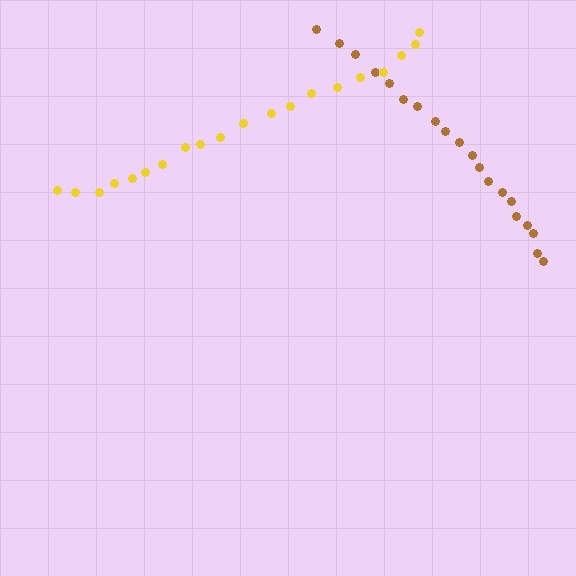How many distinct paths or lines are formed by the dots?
There are 2 distinct paths.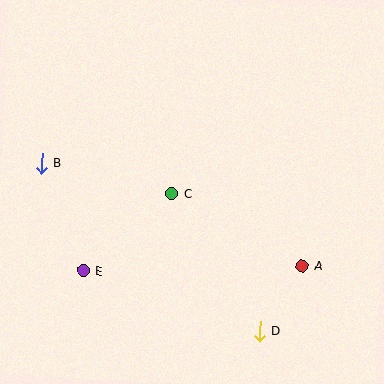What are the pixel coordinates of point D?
Point D is at (260, 331).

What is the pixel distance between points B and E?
The distance between B and E is 115 pixels.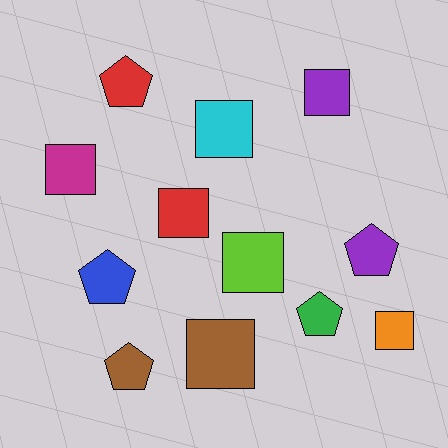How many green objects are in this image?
There is 1 green object.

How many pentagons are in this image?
There are 5 pentagons.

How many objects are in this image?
There are 12 objects.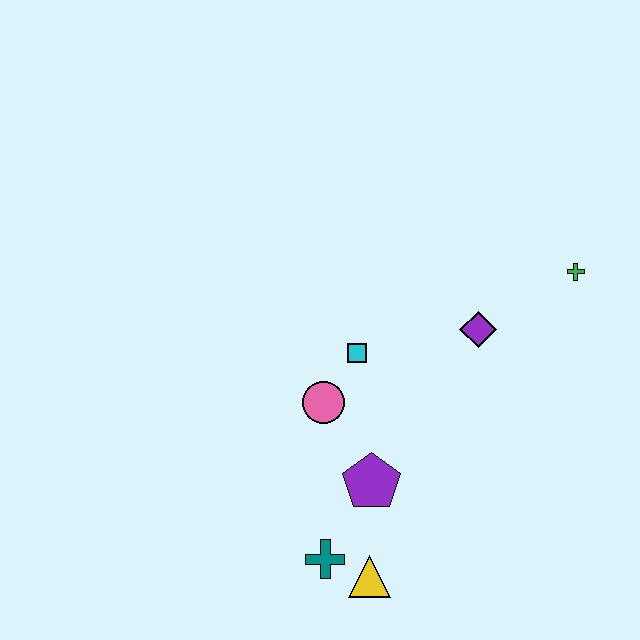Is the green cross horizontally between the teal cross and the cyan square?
No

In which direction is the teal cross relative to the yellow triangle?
The teal cross is to the left of the yellow triangle.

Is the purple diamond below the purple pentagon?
No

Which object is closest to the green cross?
The purple diamond is closest to the green cross.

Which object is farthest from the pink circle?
The green cross is farthest from the pink circle.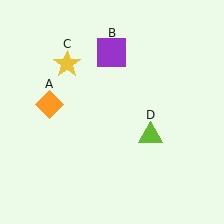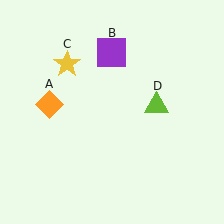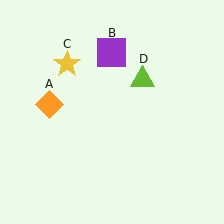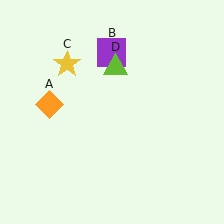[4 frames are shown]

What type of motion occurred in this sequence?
The lime triangle (object D) rotated counterclockwise around the center of the scene.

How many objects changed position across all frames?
1 object changed position: lime triangle (object D).